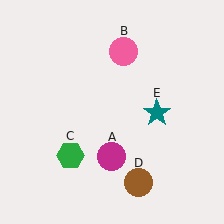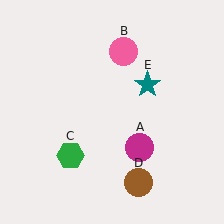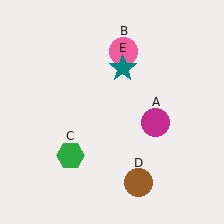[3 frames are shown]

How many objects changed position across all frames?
2 objects changed position: magenta circle (object A), teal star (object E).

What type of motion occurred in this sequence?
The magenta circle (object A), teal star (object E) rotated counterclockwise around the center of the scene.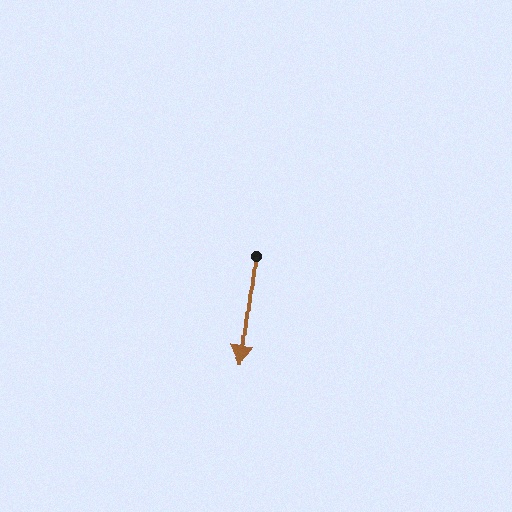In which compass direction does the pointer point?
South.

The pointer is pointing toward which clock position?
Roughly 6 o'clock.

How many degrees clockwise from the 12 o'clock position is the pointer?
Approximately 187 degrees.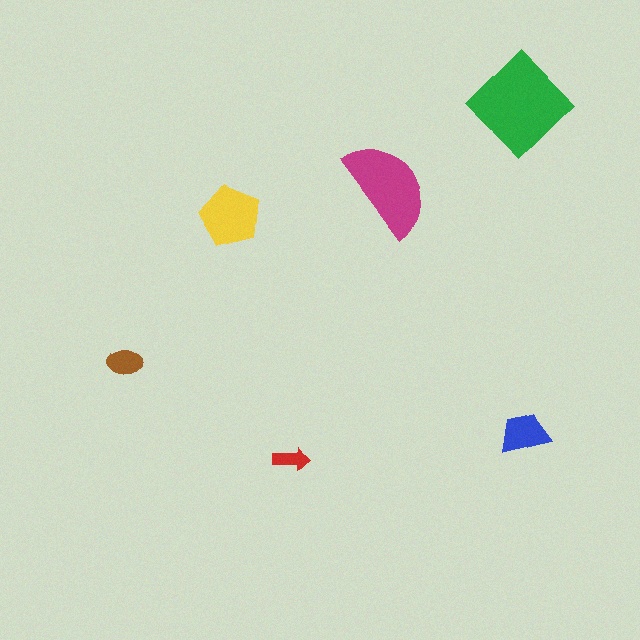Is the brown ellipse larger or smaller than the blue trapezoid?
Smaller.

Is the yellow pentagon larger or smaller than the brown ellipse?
Larger.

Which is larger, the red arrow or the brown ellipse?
The brown ellipse.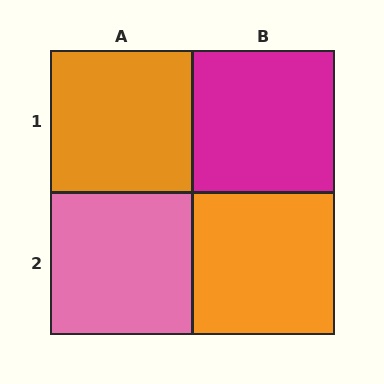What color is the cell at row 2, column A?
Pink.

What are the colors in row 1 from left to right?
Orange, magenta.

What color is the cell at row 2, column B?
Orange.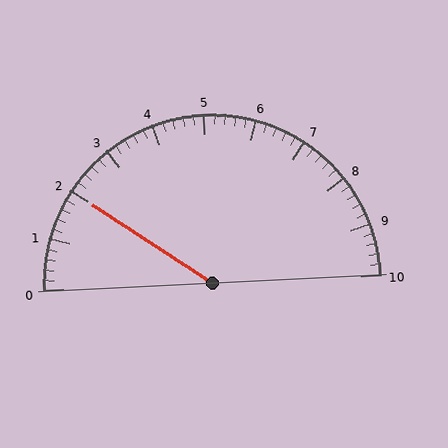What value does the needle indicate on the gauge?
The needle indicates approximately 2.0.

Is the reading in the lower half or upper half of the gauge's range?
The reading is in the lower half of the range (0 to 10).